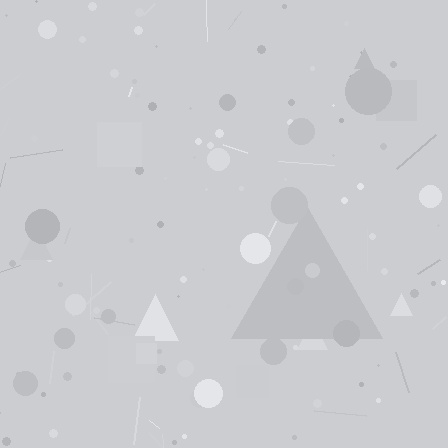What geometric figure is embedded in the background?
A triangle is embedded in the background.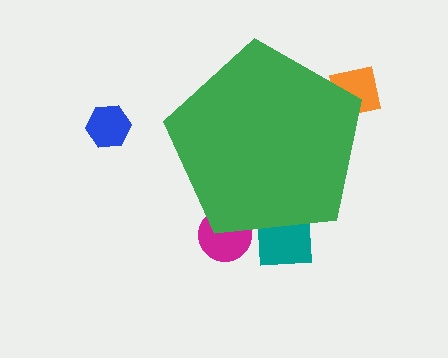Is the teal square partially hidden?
Yes, the teal square is partially hidden behind the green pentagon.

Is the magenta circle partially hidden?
Yes, the magenta circle is partially hidden behind the green pentagon.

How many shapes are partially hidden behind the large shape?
3 shapes are partially hidden.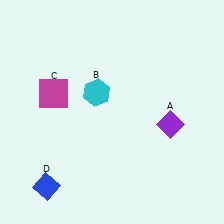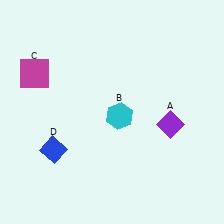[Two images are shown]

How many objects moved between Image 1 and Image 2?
3 objects moved between the two images.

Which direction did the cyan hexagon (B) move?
The cyan hexagon (B) moved down.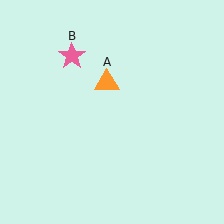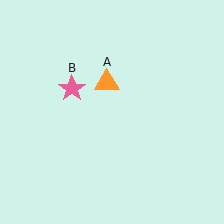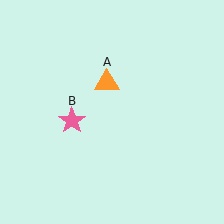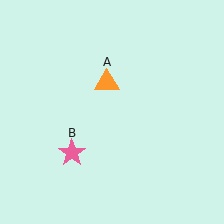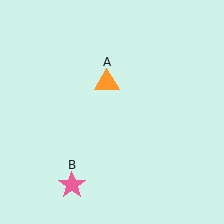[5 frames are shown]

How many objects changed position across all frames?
1 object changed position: pink star (object B).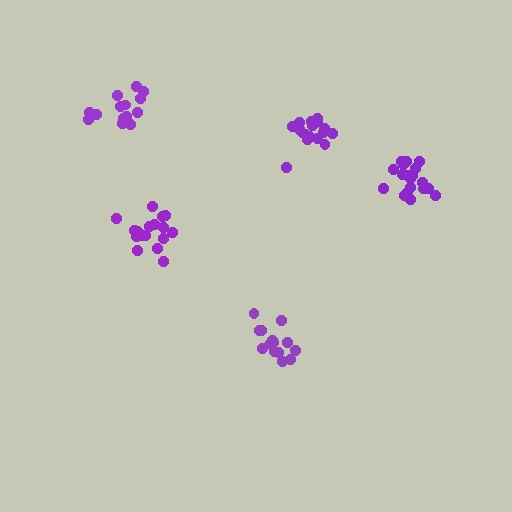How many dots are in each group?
Group 1: 19 dots, Group 2: 14 dots, Group 3: 17 dots, Group 4: 17 dots, Group 5: 14 dots (81 total).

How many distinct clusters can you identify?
There are 5 distinct clusters.